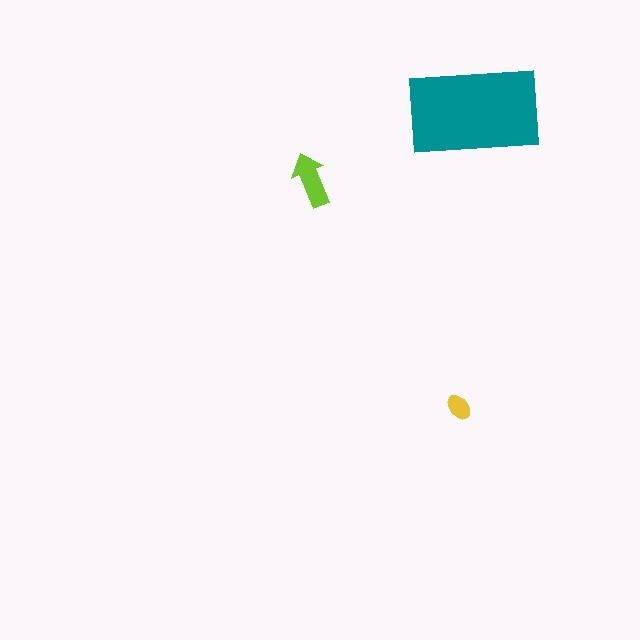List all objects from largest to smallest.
The teal rectangle, the lime arrow, the yellow ellipse.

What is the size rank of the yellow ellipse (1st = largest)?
3rd.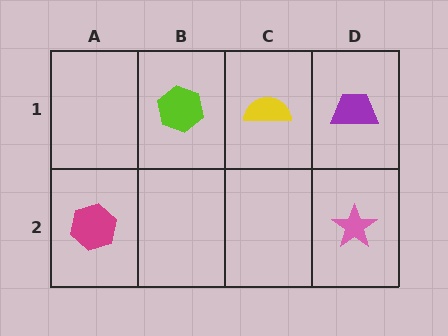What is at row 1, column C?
A yellow semicircle.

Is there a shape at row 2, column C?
No, that cell is empty.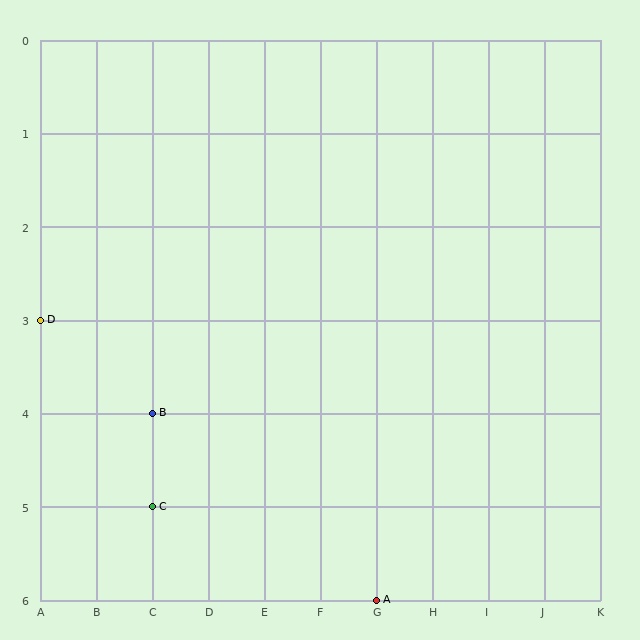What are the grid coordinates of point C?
Point C is at grid coordinates (C, 5).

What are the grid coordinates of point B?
Point B is at grid coordinates (C, 4).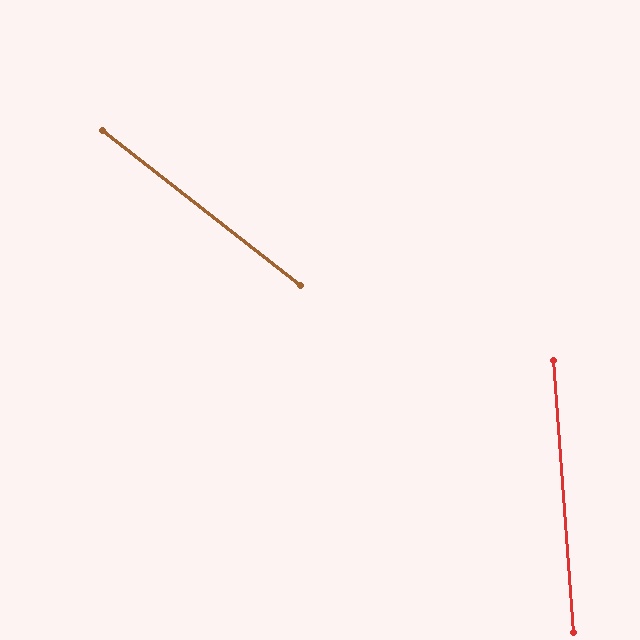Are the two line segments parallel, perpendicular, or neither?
Neither parallel nor perpendicular — they differ by about 48°.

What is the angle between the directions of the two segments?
Approximately 48 degrees.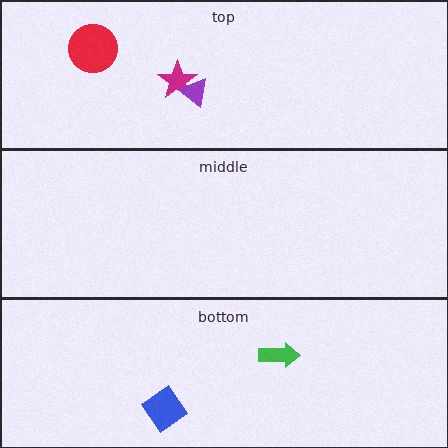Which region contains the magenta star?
The top region.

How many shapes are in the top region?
3.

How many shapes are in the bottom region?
2.